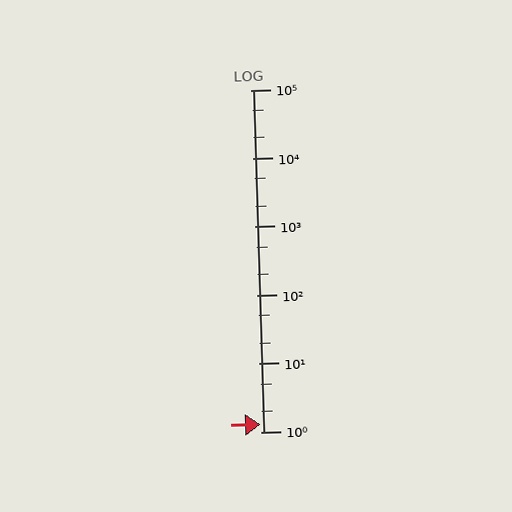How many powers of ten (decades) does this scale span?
The scale spans 5 decades, from 1 to 100000.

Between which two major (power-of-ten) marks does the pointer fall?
The pointer is between 1 and 10.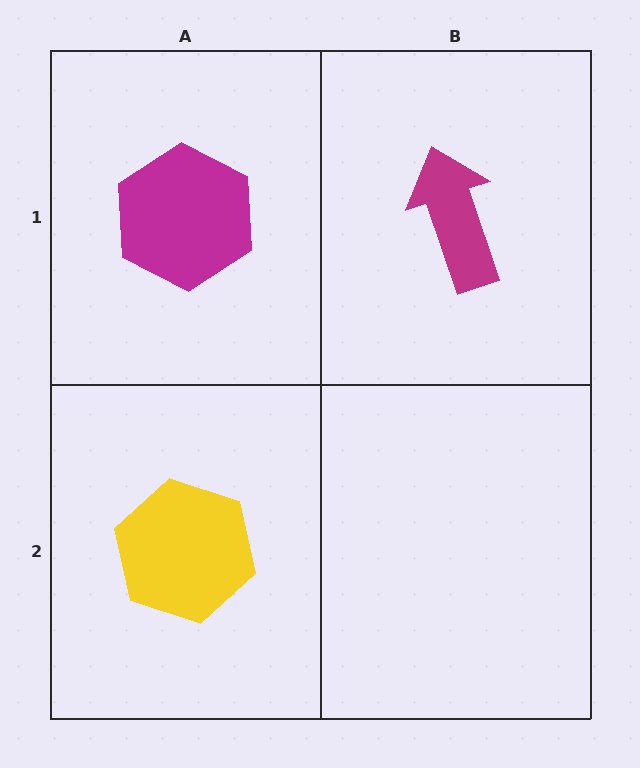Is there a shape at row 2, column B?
No, that cell is empty.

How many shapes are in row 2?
1 shape.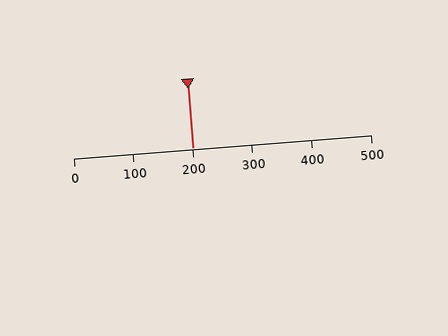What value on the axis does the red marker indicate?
The marker indicates approximately 200.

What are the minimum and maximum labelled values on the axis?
The axis runs from 0 to 500.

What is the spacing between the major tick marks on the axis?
The major ticks are spaced 100 apart.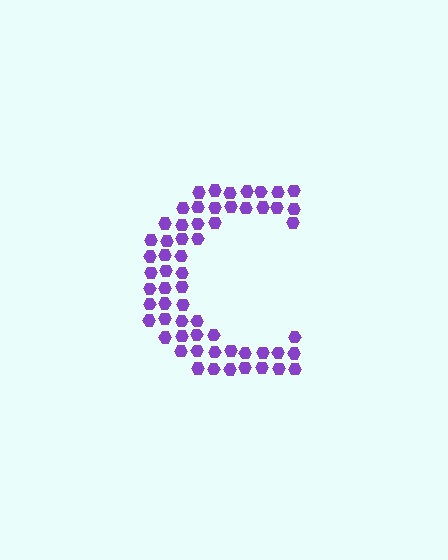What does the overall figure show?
The overall figure shows the letter C.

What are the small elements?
The small elements are hexagons.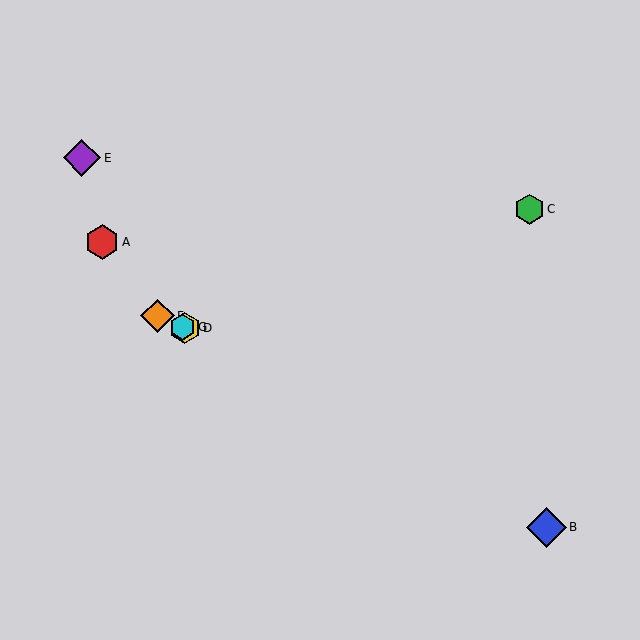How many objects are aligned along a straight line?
3 objects (D, F, G) are aligned along a straight line.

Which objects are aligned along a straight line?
Objects D, F, G are aligned along a straight line.